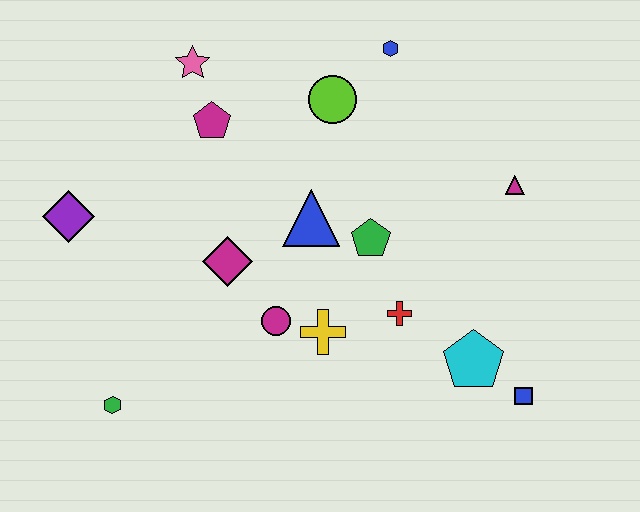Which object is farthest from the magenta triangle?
The green hexagon is farthest from the magenta triangle.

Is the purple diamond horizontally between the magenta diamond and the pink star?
No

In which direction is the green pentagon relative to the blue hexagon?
The green pentagon is below the blue hexagon.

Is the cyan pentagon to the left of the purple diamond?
No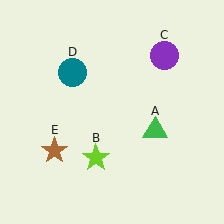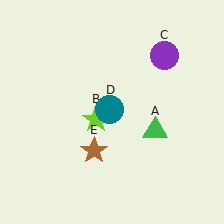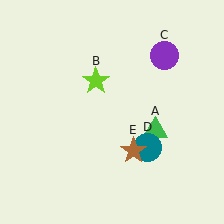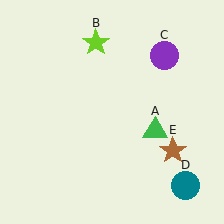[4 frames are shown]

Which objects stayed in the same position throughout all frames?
Green triangle (object A) and purple circle (object C) remained stationary.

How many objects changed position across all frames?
3 objects changed position: lime star (object B), teal circle (object D), brown star (object E).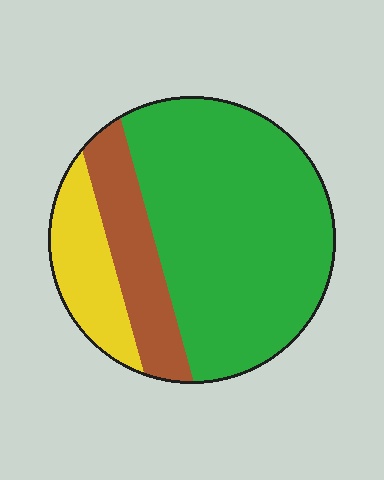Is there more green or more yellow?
Green.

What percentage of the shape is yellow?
Yellow takes up about one sixth (1/6) of the shape.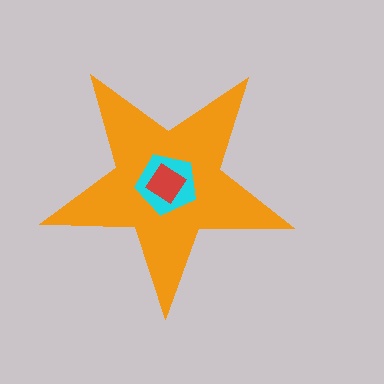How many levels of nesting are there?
3.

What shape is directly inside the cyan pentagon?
The red diamond.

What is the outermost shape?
The orange star.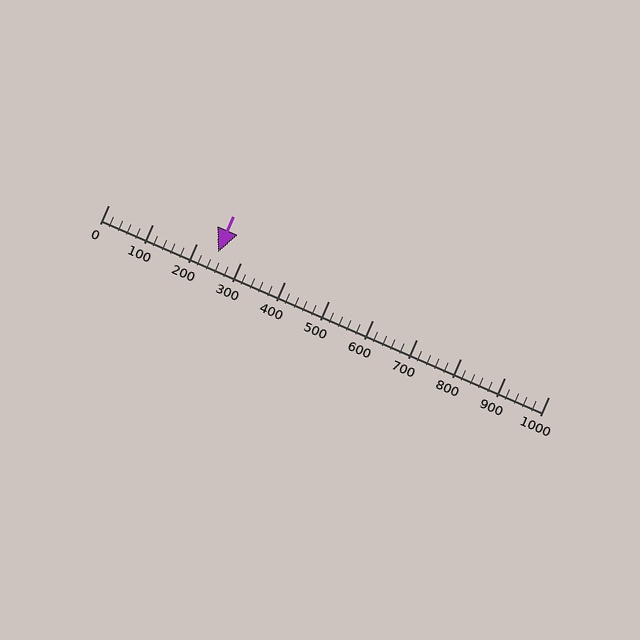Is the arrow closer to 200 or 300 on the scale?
The arrow is closer to 200.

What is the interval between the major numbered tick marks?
The major tick marks are spaced 100 units apart.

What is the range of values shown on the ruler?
The ruler shows values from 0 to 1000.